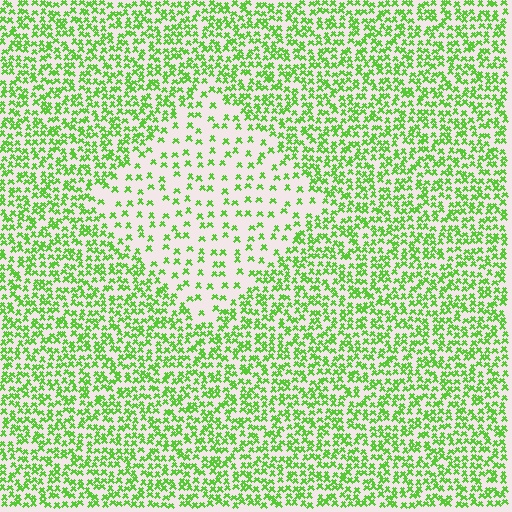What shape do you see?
I see a diamond.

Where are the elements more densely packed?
The elements are more densely packed outside the diamond boundary.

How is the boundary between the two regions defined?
The boundary is defined by a change in element density (approximately 2.5x ratio). All elements are the same color, size, and shape.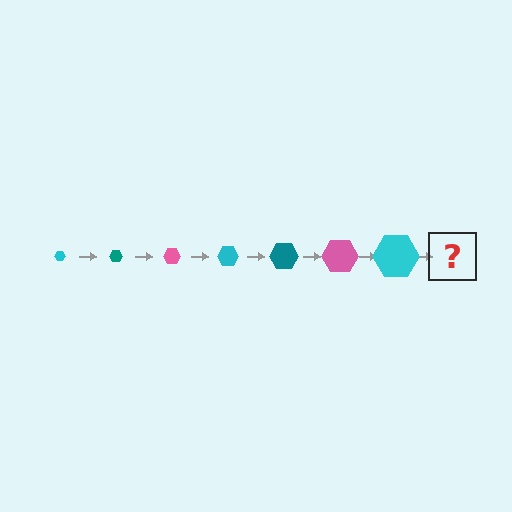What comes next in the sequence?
The next element should be a teal hexagon, larger than the previous one.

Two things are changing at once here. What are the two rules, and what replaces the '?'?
The two rules are that the hexagon grows larger each step and the color cycles through cyan, teal, and pink. The '?' should be a teal hexagon, larger than the previous one.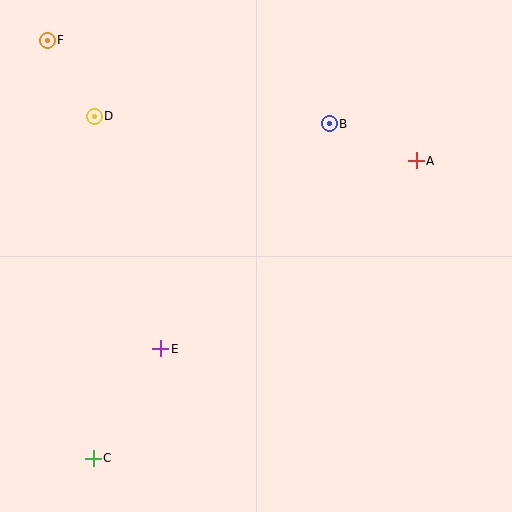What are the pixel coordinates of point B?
Point B is at (329, 124).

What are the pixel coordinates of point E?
Point E is at (161, 349).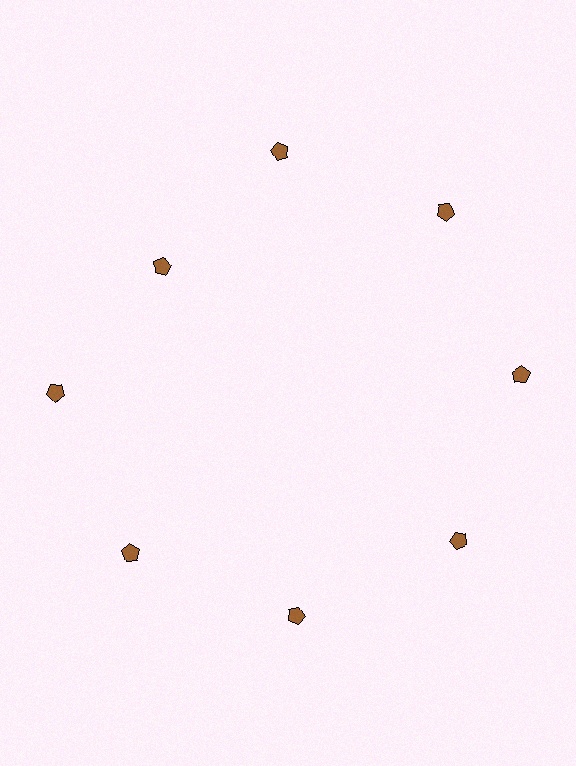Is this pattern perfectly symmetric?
No. The 8 brown pentagons are arranged in a ring, but one element near the 10 o'clock position is pulled inward toward the center, breaking the 8-fold rotational symmetry.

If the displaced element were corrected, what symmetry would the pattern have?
It would have 8-fold rotational symmetry — the pattern would map onto itself every 45 degrees.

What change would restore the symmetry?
The symmetry would be restored by moving it outward, back onto the ring so that all 8 pentagons sit at equal angles and equal distance from the center.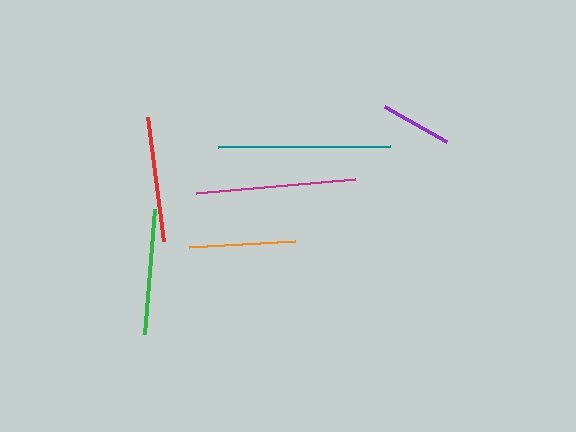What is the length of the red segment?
The red segment is approximately 125 pixels long.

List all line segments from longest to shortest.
From longest to shortest: teal, magenta, red, green, orange, purple.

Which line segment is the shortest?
The purple line is the shortest at approximately 72 pixels.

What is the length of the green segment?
The green segment is approximately 125 pixels long.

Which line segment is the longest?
The teal line is the longest at approximately 171 pixels.